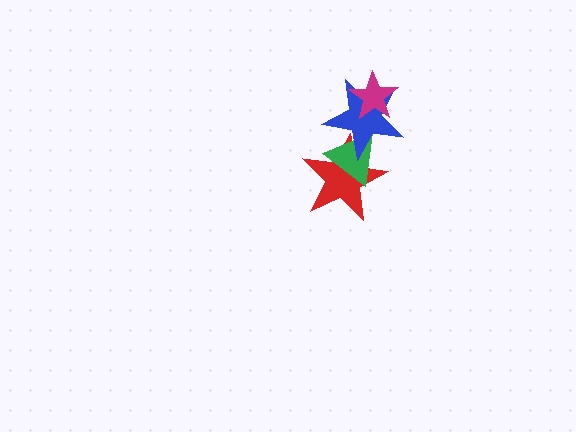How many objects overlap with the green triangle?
2 objects overlap with the green triangle.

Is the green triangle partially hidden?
Yes, it is partially covered by another shape.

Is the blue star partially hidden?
Yes, it is partially covered by another shape.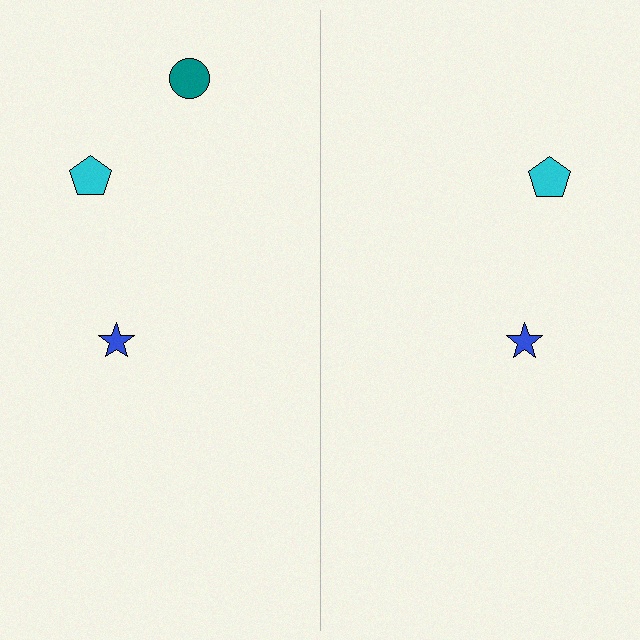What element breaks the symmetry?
A teal circle is missing from the right side.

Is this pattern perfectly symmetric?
No, the pattern is not perfectly symmetric. A teal circle is missing from the right side.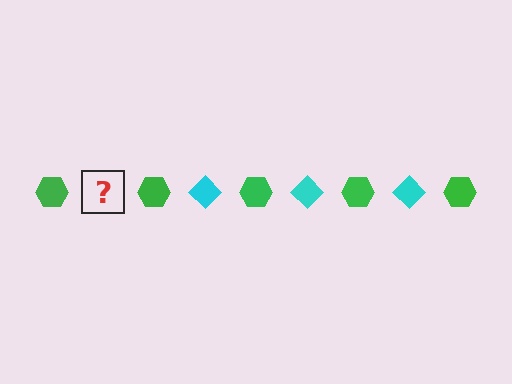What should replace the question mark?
The question mark should be replaced with a cyan diamond.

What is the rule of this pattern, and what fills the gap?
The rule is that the pattern alternates between green hexagon and cyan diamond. The gap should be filled with a cyan diamond.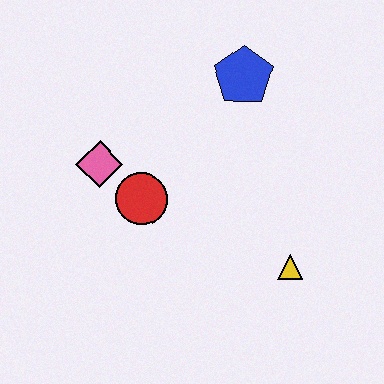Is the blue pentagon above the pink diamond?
Yes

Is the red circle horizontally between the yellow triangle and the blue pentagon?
No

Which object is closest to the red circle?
The pink diamond is closest to the red circle.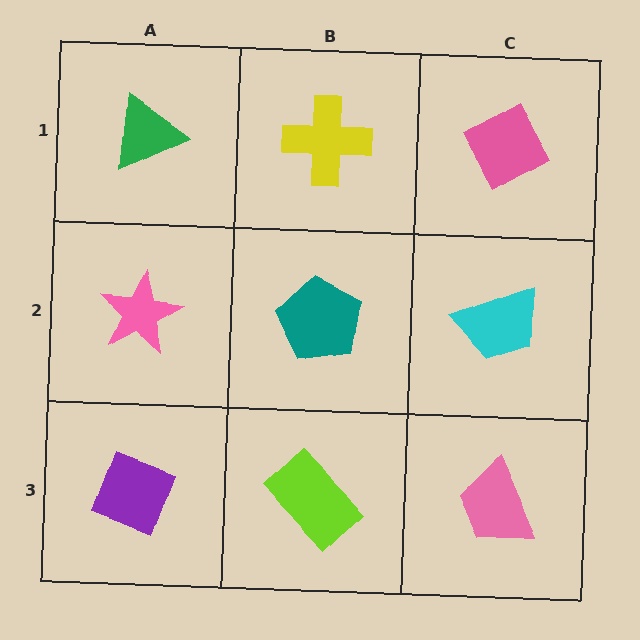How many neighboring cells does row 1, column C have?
2.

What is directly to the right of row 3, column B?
A pink trapezoid.